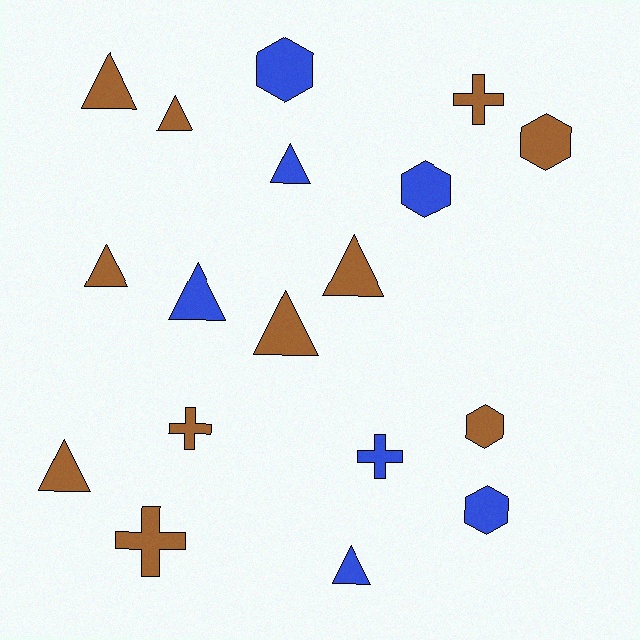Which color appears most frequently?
Brown, with 11 objects.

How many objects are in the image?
There are 18 objects.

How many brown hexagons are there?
There are 2 brown hexagons.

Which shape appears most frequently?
Triangle, with 9 objects.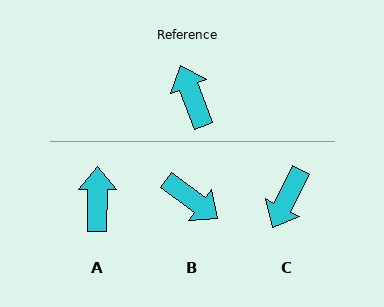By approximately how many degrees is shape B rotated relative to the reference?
Approximately 148 degrees clockwise.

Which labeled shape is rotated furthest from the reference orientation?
B, about 148 degrees away.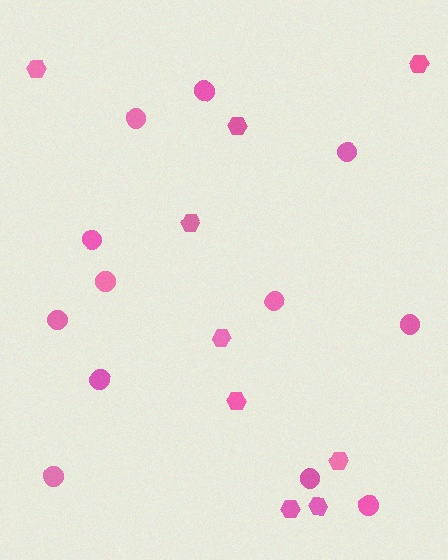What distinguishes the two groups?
There are 2 groups: one group of hexagons (9) and one group of circles (12).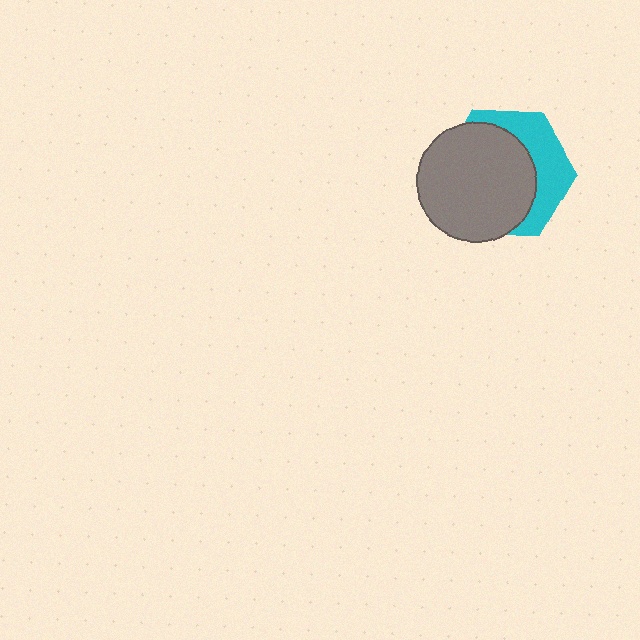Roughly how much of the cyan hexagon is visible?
A small part of it is visible (roughly 36%).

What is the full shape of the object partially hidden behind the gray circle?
The partially hidden object is a cyan hexagon.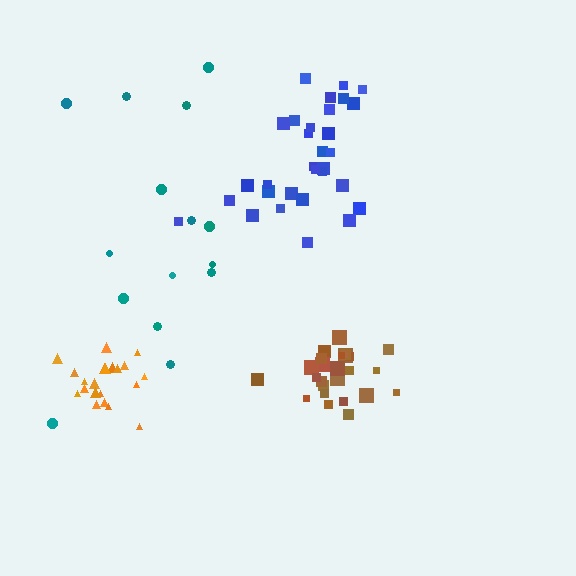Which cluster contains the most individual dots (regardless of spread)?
Blue (31).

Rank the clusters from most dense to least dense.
orange, brown, blue, teal.